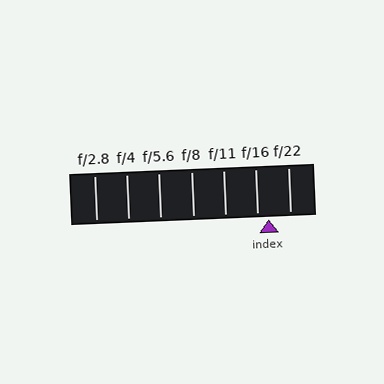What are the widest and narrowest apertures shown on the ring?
The widest aperture shown is f/2.8 and the narrowest is f/22.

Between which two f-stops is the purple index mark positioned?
The index mark is between f/16 and f/22.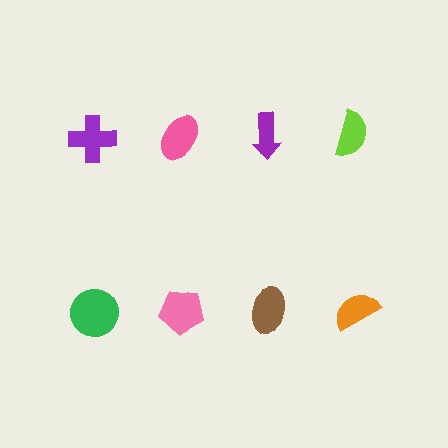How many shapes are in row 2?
4 shapes.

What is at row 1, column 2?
A pink ellipse.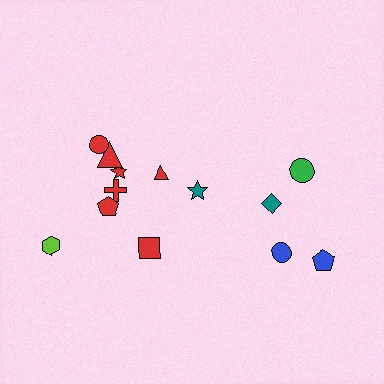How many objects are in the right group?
There are 5 objects.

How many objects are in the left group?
There are 8 objects.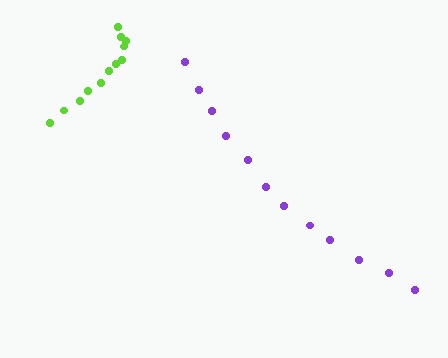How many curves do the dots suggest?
There are 2 distinct paths.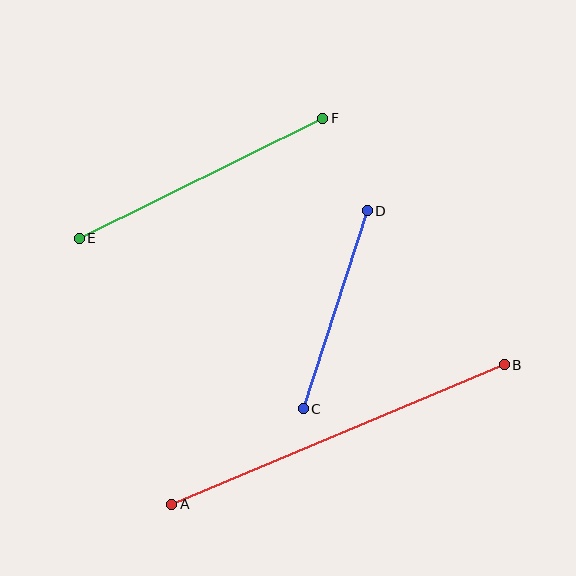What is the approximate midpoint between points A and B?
The midpoint is at approximately (338, 435) pixels.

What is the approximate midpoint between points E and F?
The midpoint is at approximately (201, 178) pixels.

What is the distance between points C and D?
The distance is approximately 208 pixels.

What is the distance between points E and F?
The distance is approximately 272 pixels.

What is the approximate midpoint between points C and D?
The midpoint is at approximately (335, 310) pixels.